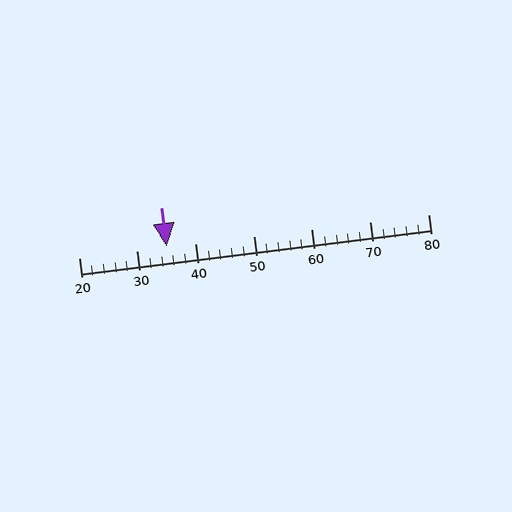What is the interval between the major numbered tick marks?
The major tick marks are spaced 10 units apart.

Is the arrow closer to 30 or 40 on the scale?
The arrow is closer to 40.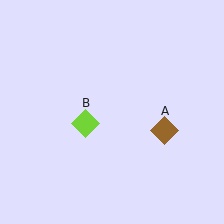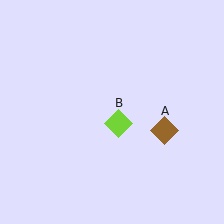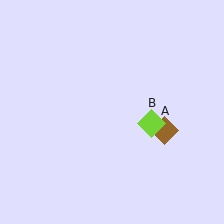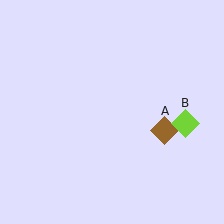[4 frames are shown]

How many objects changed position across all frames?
1 object changed position: lime diamond (object B).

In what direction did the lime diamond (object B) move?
The lime diamond (object B) moved right.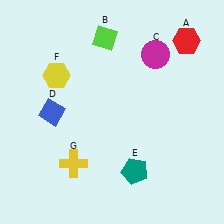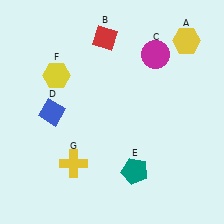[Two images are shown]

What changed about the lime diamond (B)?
In Image 1, B is lime. In Image 2, it changed to red.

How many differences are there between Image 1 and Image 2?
There are 2 differences between the two images.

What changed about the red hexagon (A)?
In Image 1, A is red. In Image 2, it changed to yellow.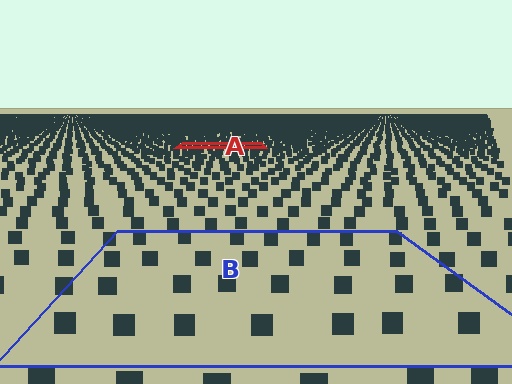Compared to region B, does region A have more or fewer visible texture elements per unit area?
Region A has more texture elements per unit area — they are packed more densely because it is farther away.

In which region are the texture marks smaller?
The texture marks are smaller in region A, because it is farther away.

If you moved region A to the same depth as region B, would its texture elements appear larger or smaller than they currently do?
They would appear larger. At a closer depth, the same texture elements are projected at a bigger on-screen size.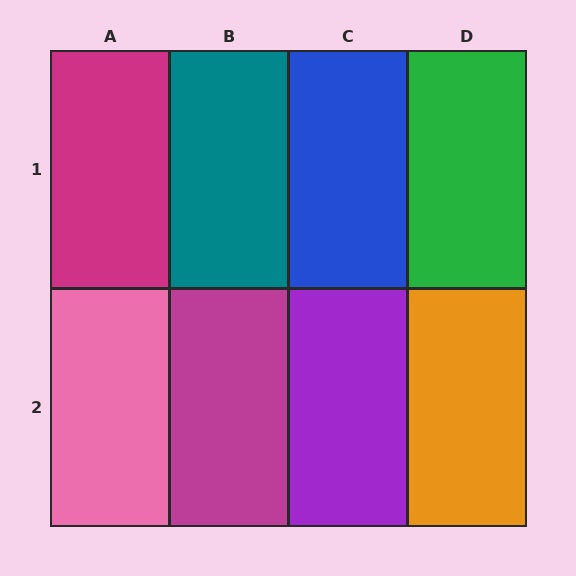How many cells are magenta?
2 cells are magenta.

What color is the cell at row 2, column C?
Purple.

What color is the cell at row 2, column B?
Magenta.